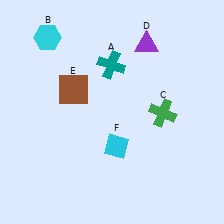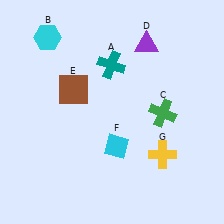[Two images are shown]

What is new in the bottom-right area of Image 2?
A yellow cross (G) was added in the bottom-right area of Image 2.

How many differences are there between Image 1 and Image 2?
There is 1 difference between the two images.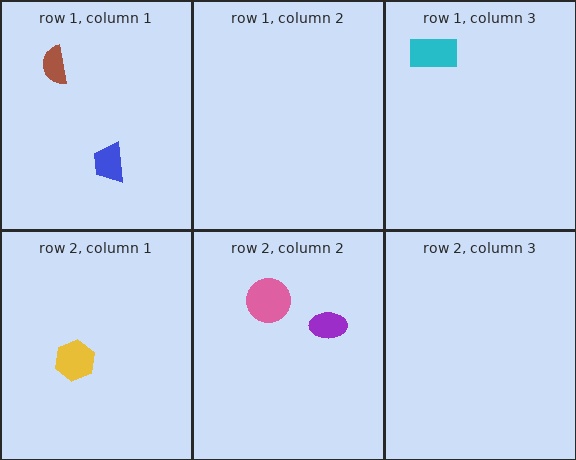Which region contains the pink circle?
The row 2, column 2 region.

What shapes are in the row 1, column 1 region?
The brown semicircle, the blue trapezoid.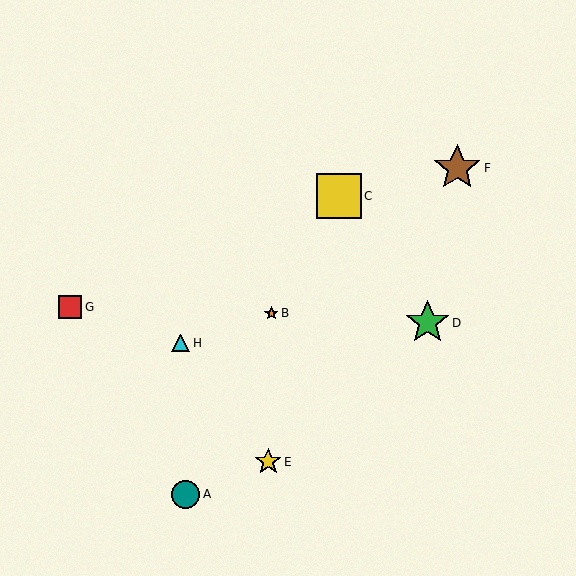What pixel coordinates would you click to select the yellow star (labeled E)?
Click at (268, 462) to select the yellow star E.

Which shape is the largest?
The brown star (labeled F) is the largest.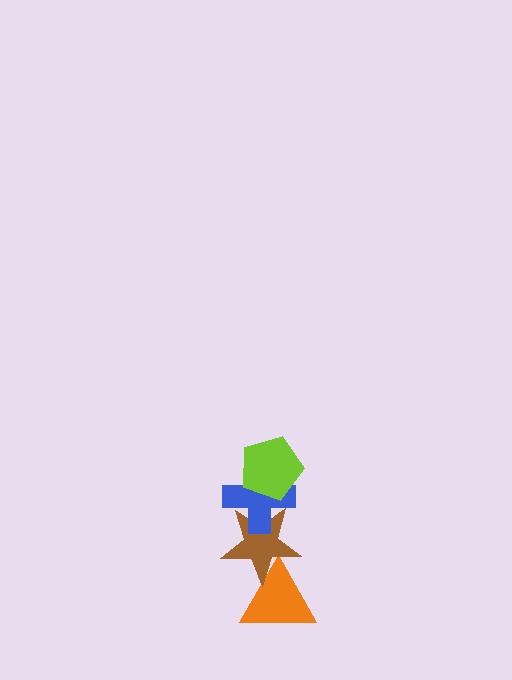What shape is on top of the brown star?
The blue cross is on top of the brown star.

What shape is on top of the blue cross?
The lime pentagon is on top of the blue cross.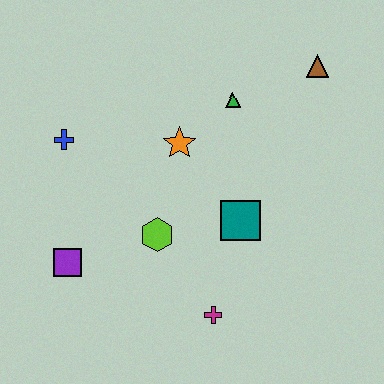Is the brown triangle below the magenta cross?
No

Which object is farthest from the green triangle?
The purple square is farthest from the green triangle.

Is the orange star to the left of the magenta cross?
Yes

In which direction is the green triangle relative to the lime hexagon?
The green triangle is above the lime hexagon.